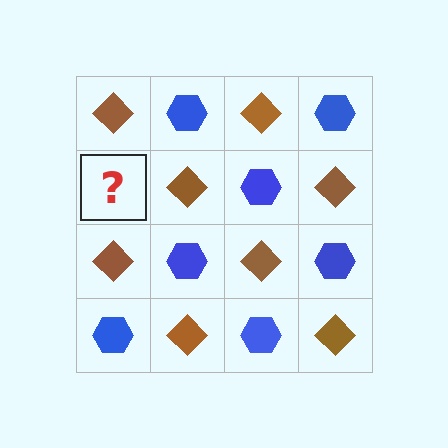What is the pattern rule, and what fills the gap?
The rule is that it alternates brown diamond and blue hexagon in a checkerboard pattern. The gap should be filled with a blue hexagon.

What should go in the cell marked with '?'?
The missing cell should contain a blue hexagon.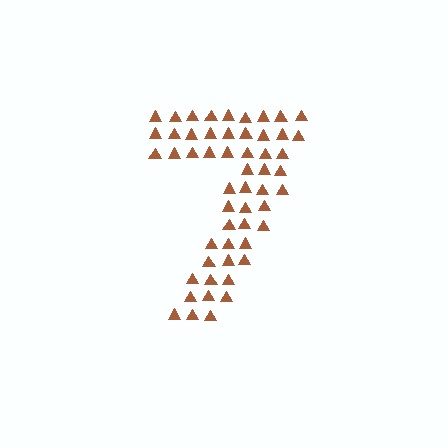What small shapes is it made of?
It is made of small triangles.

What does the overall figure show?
The overall figure shows the digit 7.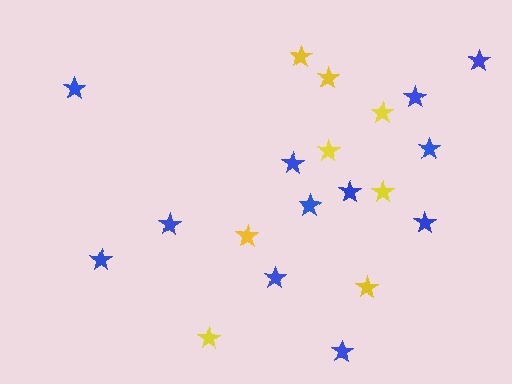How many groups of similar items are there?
There are 2 groups: one group of yellow stars (8) and one group of blue stars (12).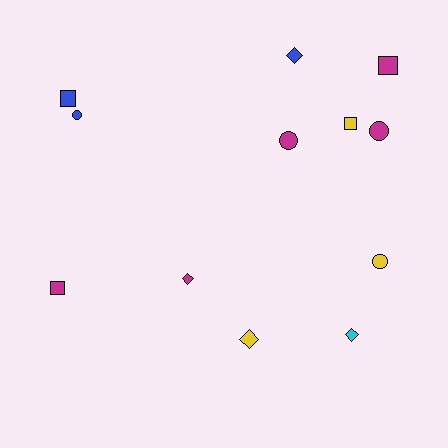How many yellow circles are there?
There is 1 yellow circle.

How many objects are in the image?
There are 12 objects.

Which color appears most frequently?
Magenta, with 5 objects.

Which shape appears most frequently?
Circle, with 4 objects.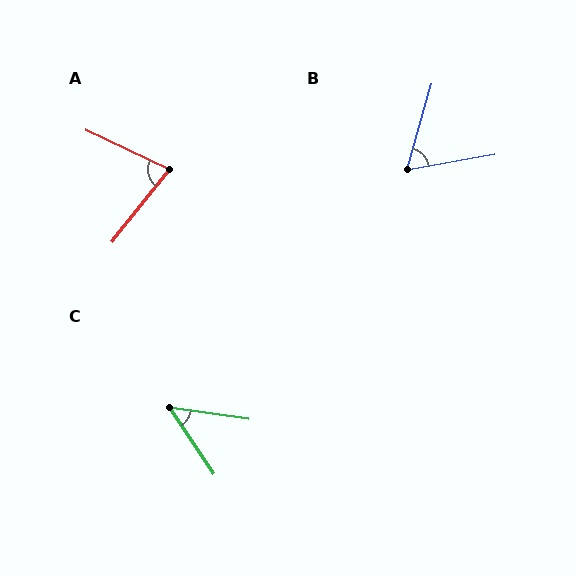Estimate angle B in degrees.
Approximately 64 degrees.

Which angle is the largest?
A, at approximately 77 degrees.